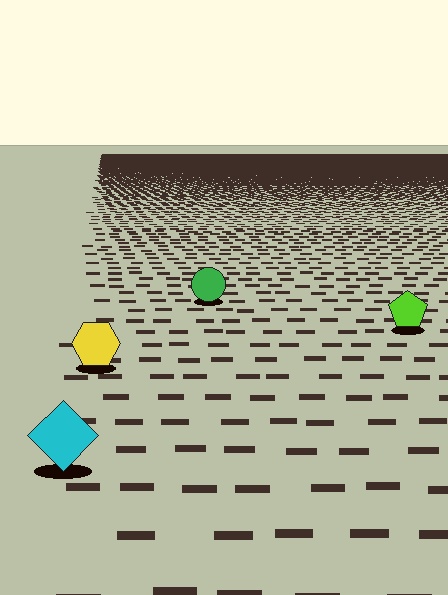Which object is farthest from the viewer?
The green circle is farthest from the viewer. It appears smaller and the ground texture around it is denser.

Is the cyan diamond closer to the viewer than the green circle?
Yes. The cyan diamond is closer — you can tell from the texture gradient: the ground texture is coarser near it.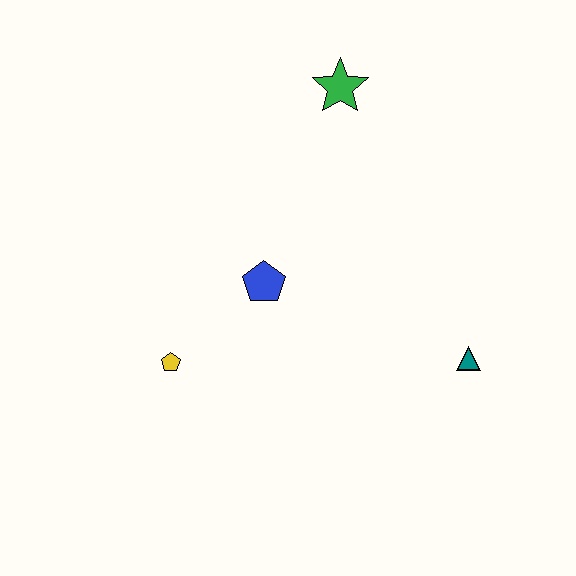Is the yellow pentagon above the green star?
No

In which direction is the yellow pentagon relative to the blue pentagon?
The yellow pentagon is to the left of the blue pentagon.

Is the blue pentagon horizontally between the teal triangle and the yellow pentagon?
Yes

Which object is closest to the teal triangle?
The blue pentagon is closest to the teal triangle.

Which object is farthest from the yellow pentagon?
The green star is farthest from the yellow pentagon.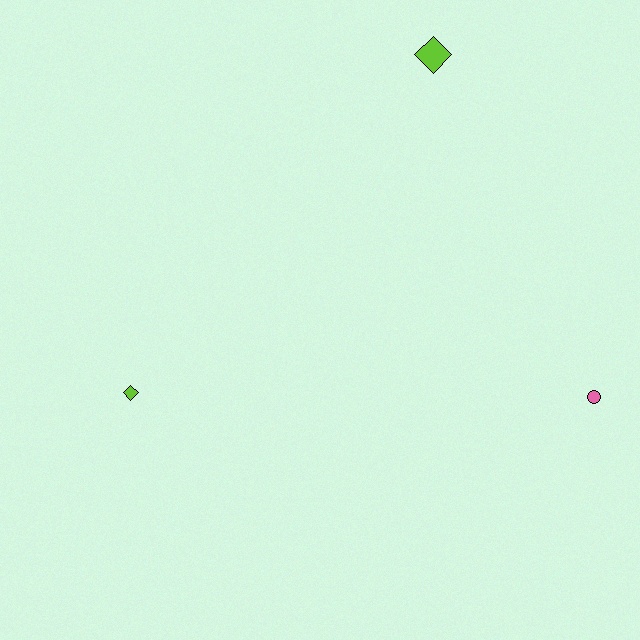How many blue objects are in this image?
There are no blue objects.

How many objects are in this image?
There are 3 objects.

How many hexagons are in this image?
There are no hexagons.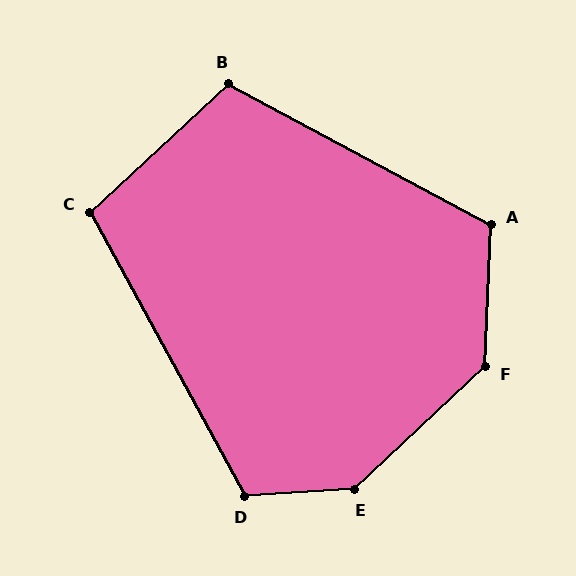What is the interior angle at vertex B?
Approximately 109 degrees (obtuse).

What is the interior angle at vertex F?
Approximately 136 degrees (obtuse).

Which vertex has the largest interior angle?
E, at approximately 140 degrees.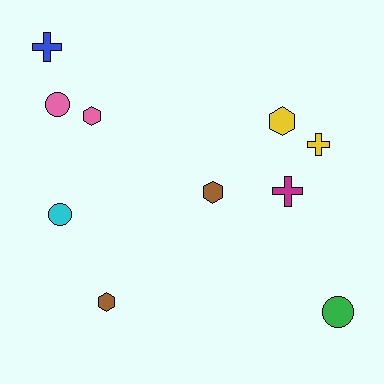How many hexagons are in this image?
There are 4 hexagons.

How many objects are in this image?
There are 10 objects.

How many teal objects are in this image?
There are no teal objects.